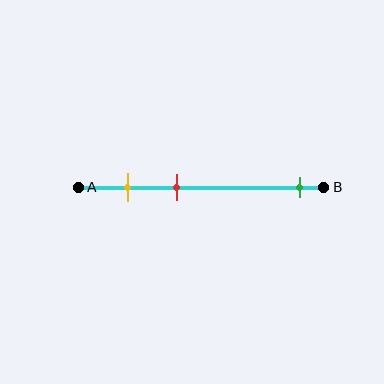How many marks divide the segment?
There are 3 marks dividing the segment.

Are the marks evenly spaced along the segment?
No, the marks are not evenly spaced.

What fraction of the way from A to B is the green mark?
The green mark is approximately 90% (0.9) of the way from A to B.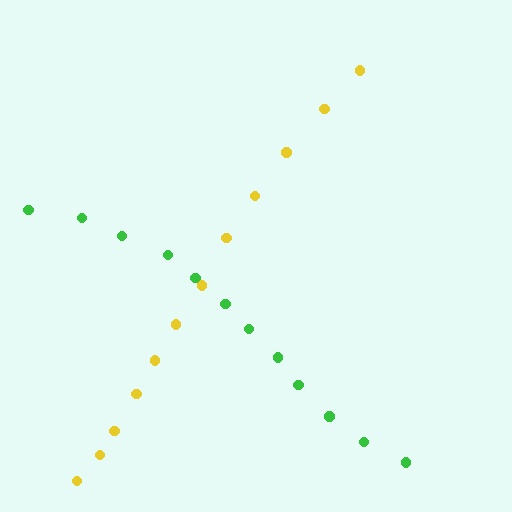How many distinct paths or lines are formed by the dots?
There are 2 distinct paths.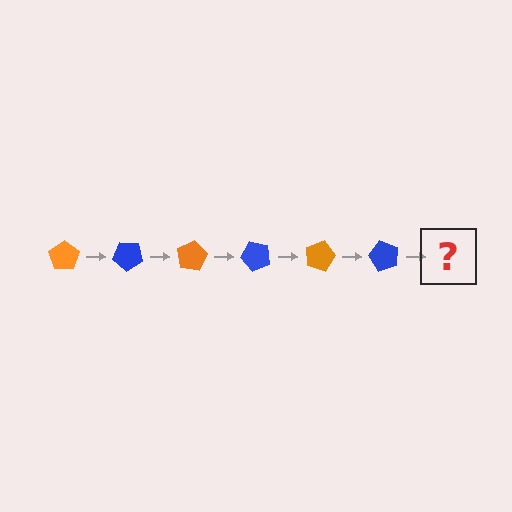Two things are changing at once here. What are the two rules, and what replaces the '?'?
The two rules are that it rotates 40 degrees each step and the color cycles through orange and blue. The '?' should be an orange pentagon, rotated 240 degrees from the start.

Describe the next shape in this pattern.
It should be an orange pentagon, rotated 240 degrees from the start.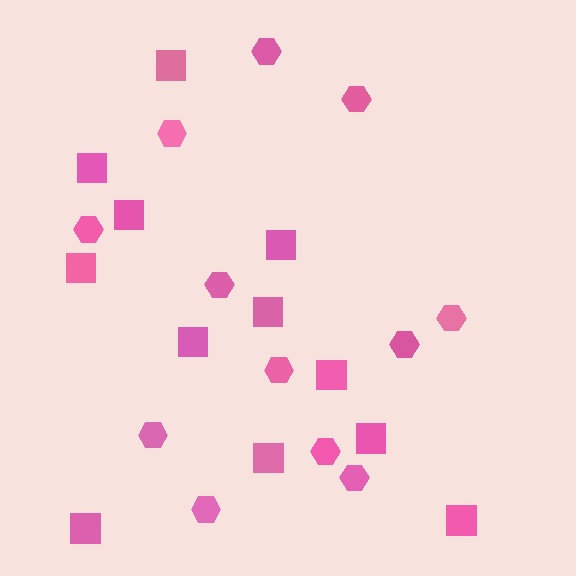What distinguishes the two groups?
There are 2 groups: one group of hexagons (12) and one group of squares (12).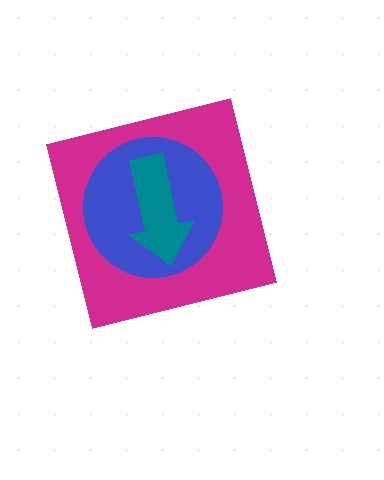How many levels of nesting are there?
3.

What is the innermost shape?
The teal arrow.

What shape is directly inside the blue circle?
The teal arrow.